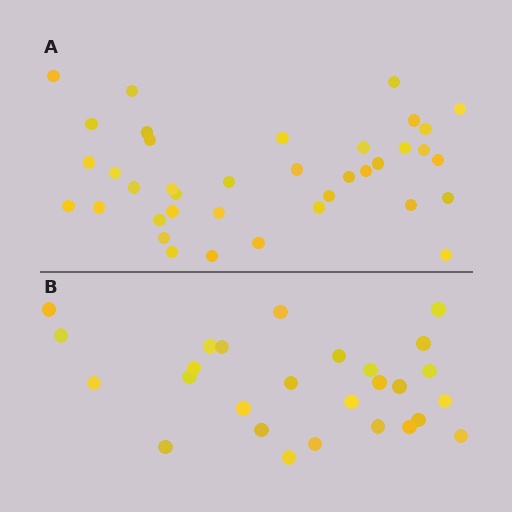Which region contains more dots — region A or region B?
Region A (the top region) has more dots.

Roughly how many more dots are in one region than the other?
Region A has roughly 12 or so more dots than region B.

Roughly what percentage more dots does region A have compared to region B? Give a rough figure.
About 40% more.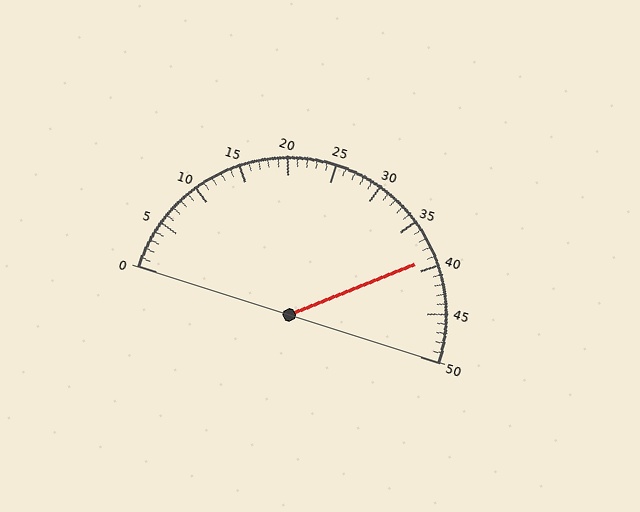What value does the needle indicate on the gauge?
The needle indicates approximately 39.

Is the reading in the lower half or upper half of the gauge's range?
The reading is in the upper half of the range (0 to 50).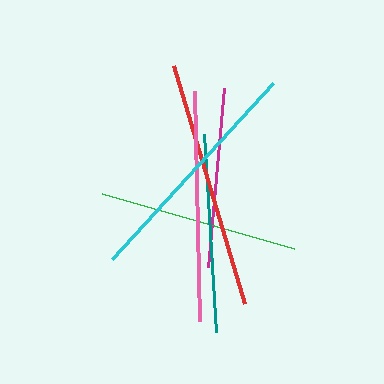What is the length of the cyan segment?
The cyan segment is approximately 238 pixels long.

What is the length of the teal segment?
The teal segment is approximately 199 pixels long.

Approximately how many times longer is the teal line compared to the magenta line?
The teal line is approximately 1.1 times the length of the magenta line.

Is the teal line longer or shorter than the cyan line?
The cyan line is longer than the teal line.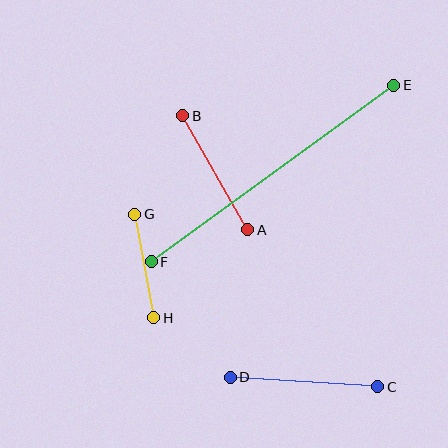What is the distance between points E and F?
The distance is approximately 300 pixels.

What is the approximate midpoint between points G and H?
The midpoint is at approximately (144, 266) pixels.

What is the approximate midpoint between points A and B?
The midpoint is at approximately (215, 173) pixels.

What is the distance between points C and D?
The distance is approximately 147 pixels.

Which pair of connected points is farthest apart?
Points E and F are farthest apart.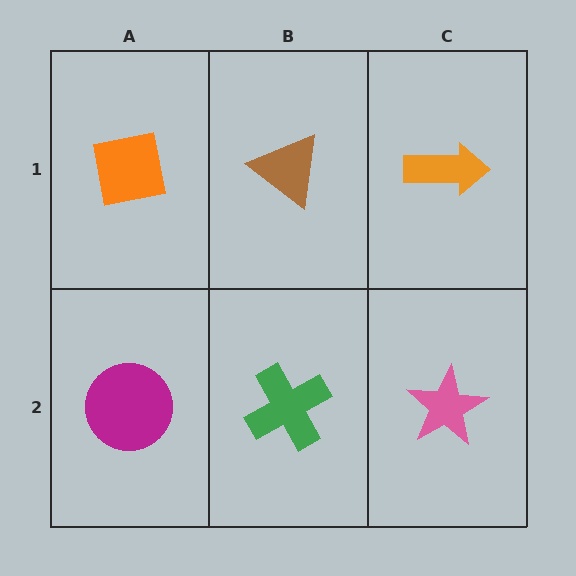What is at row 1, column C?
An orange arrow.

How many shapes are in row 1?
3 shapes.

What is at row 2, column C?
A pink star.